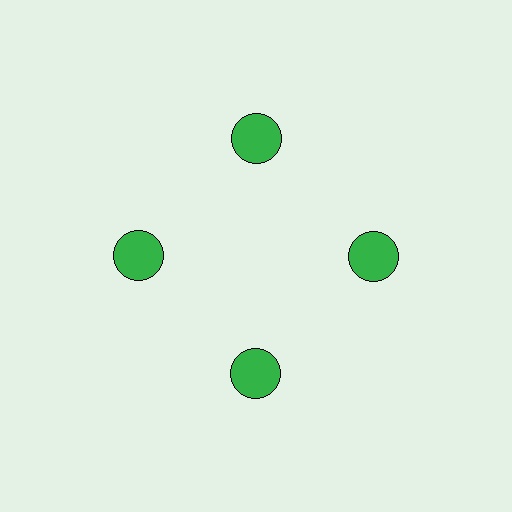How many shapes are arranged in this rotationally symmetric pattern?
There are 4 shapes, arranged in 4 groups of 1.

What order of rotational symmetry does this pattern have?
This pattern has 4-fold rotational symmetry.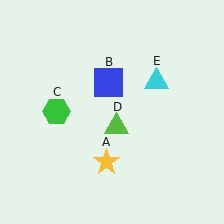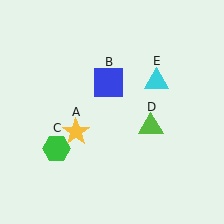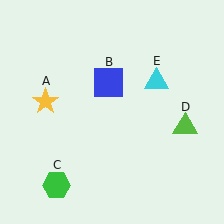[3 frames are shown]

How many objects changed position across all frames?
3 objects changed position: yellow star (object A), green hexagon (object C), lime triangle (object D).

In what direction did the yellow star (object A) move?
The yellow star (object A) moved up and to the left.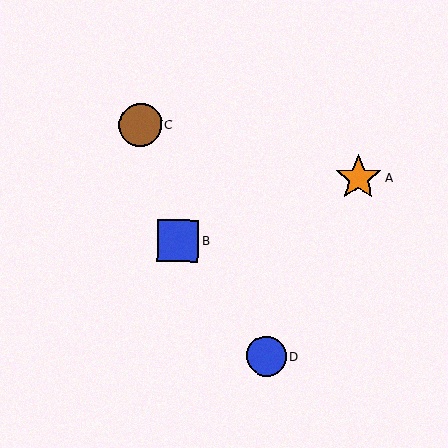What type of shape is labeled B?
Shape B is a blue square.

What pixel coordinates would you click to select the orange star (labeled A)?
Click at (358, 178) to select the orange star A.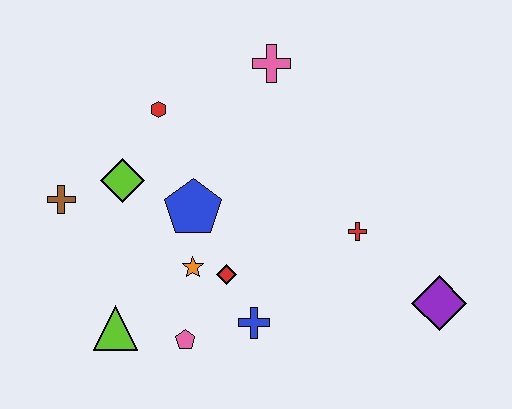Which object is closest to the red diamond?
The orange star is closest to the red diamond.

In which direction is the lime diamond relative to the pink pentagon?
The lime diamond is above the pink pentagon.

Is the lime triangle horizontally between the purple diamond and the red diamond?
No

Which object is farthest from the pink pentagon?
The pink cross is farthest from the pink pentagon.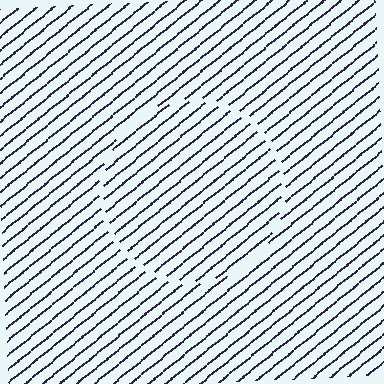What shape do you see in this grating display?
An illusory circle. The interior of the shape contains the same grating, shifted by half a period — the contour is defined by the phase discontinuity where line-ends from the inner and outer gratings abut.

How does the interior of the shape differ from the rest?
The interior of the shape contains the same grating, shifted by half a period — the contour is defined by the phase discontinuity where line-ends from the inner and outer gratings abut.